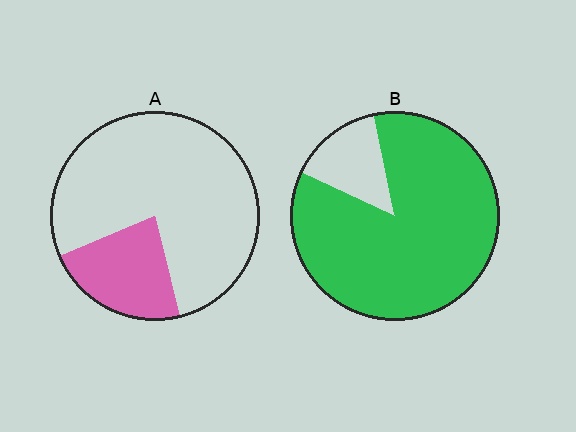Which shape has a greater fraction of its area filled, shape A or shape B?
Shape B.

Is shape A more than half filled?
No.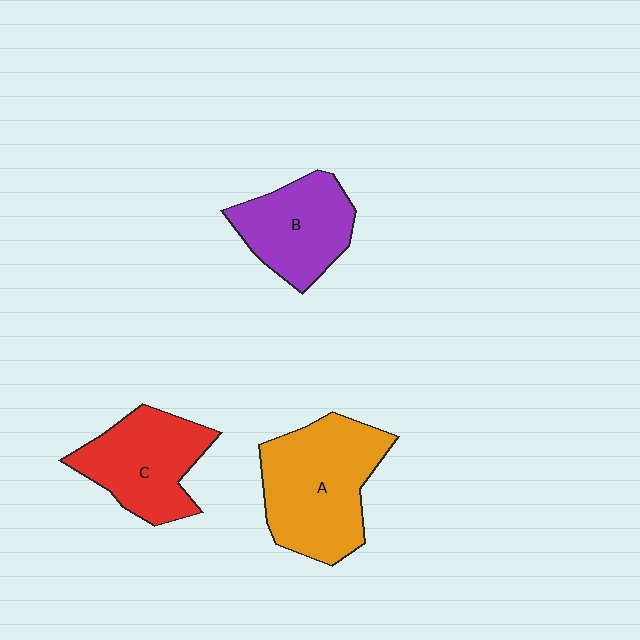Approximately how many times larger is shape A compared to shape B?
Approximately 1.4 times.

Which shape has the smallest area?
Shape B (purple).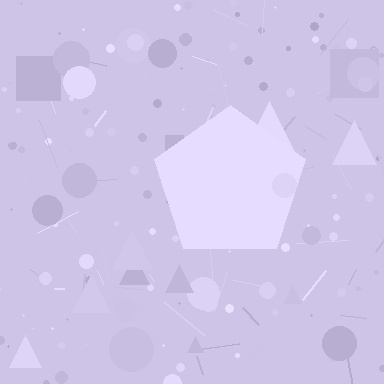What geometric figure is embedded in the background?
A pentagon is embedded in the background.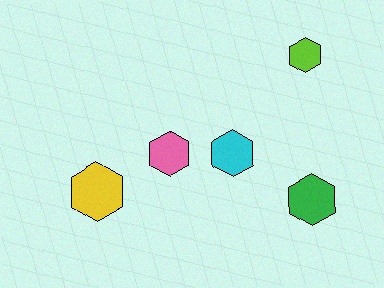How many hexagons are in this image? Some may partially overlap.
There are 5 hexagons.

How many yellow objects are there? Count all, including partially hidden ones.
There is 1 yellow object.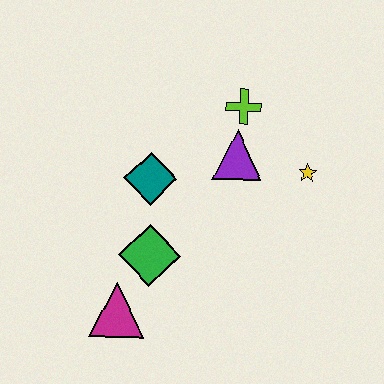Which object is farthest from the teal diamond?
The yellow star is farthest from the teal diamond.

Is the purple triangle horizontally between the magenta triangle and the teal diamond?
No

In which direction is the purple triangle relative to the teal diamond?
The purple triangle is to the right of the teal diamond.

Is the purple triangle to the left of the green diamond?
No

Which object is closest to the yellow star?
The purple triangle is closest to the yellow star.